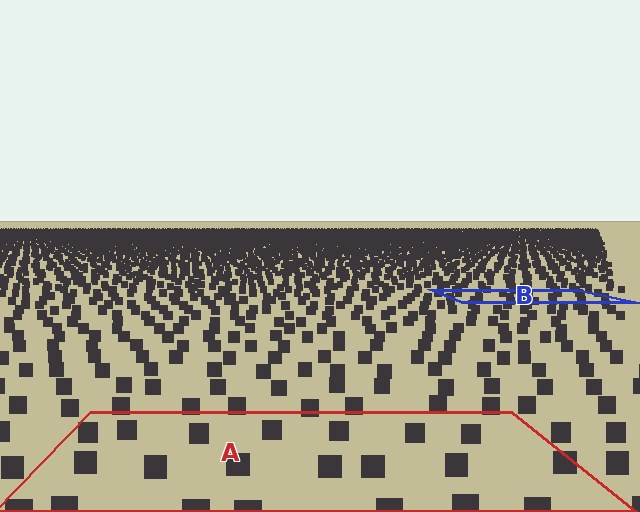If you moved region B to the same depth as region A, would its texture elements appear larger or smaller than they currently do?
They would appear larger. At a closer depth, the same texture elements are projected at a bigger on-screen size.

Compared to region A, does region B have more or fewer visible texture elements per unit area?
Region B has more texture elements per unit area — they are packed more densely because it is farther away.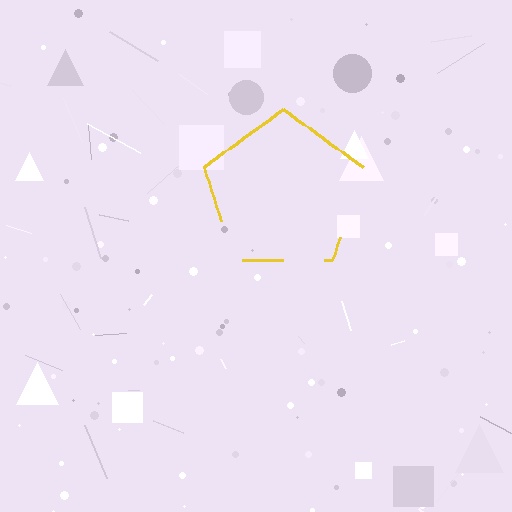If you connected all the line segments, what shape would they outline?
They would outline a pentagon.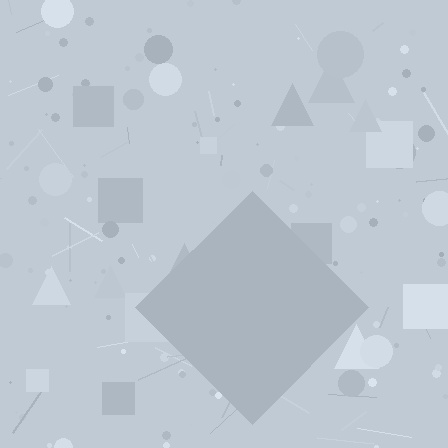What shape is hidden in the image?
A diamond is hidden in the image.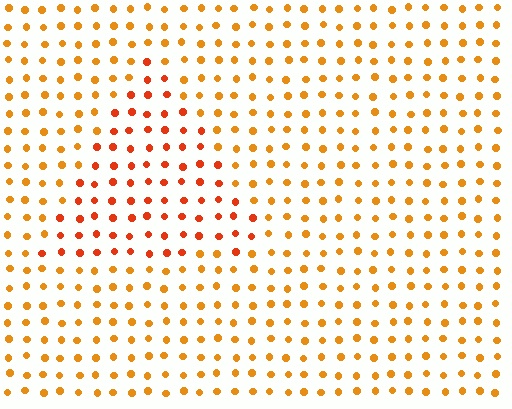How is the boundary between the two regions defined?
The boundary is defined purely by a slight shift in hue (about 25 degrees). Spacing, size, and orientation are identical on both sides.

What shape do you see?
I see a triangle.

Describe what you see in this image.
The image is filled with small orange elements in a uniform arrangement. A triangle-shaped region is visible where the elements are tinted to a slightly different hue, forming a subtle color boundary.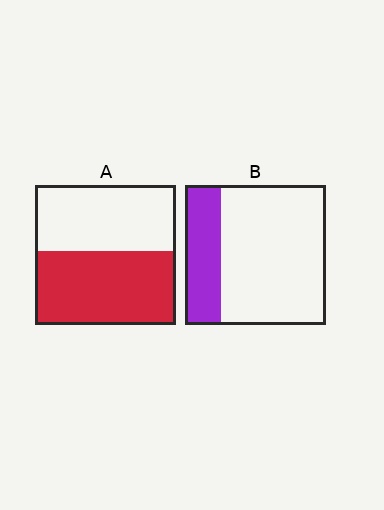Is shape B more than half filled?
No.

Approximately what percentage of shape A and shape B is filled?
A is approximately 55% and B is approximately 25%.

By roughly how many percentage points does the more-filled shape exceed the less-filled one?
By roughly 25 percentage points (A over B).